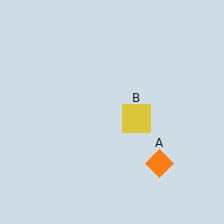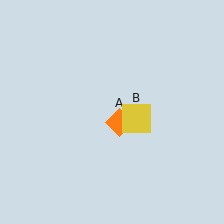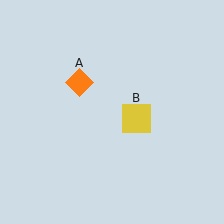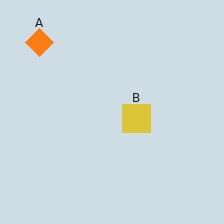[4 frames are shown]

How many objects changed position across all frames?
1 object changed position: orange diamond (object A).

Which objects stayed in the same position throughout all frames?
Yellow square (object B) remained stationary.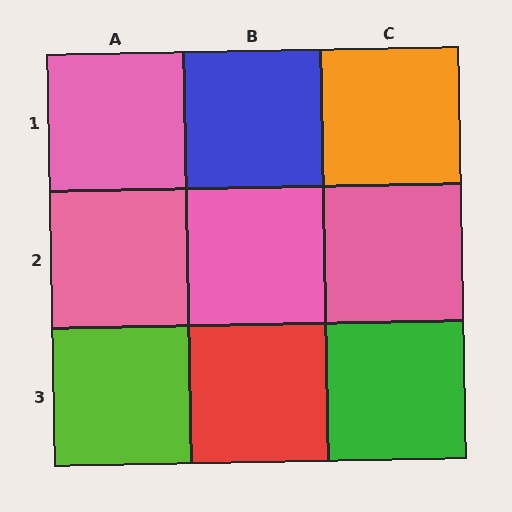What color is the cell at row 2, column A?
Pink.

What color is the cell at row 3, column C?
Green.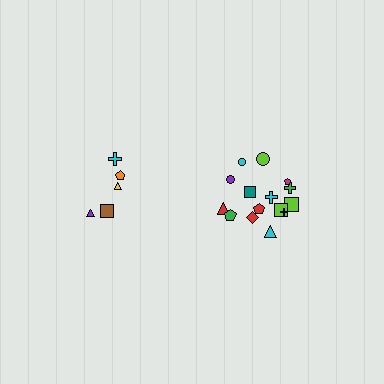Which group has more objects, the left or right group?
The right group.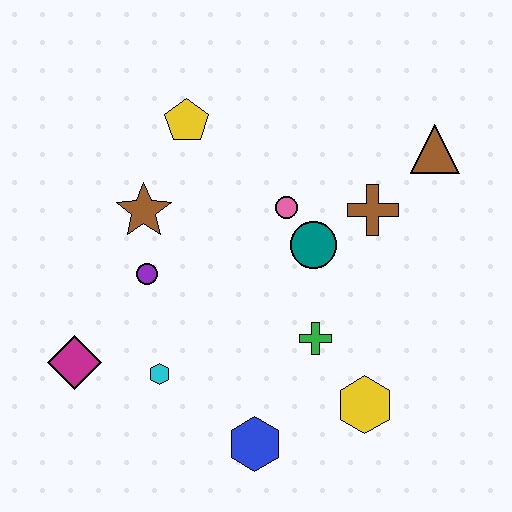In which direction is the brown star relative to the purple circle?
The brown star is above the purple circle.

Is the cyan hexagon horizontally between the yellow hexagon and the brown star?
Yes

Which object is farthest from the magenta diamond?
The brown triangle is farthest from the magenta diamond.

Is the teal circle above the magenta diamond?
Yes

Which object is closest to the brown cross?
The teal circle is closest to the brown cross.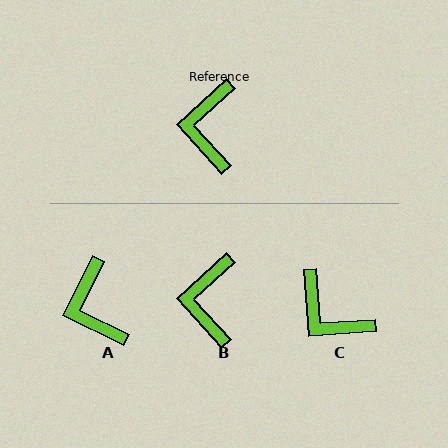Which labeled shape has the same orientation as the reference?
B.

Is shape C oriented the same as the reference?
No, it is off by about 52 degrees.